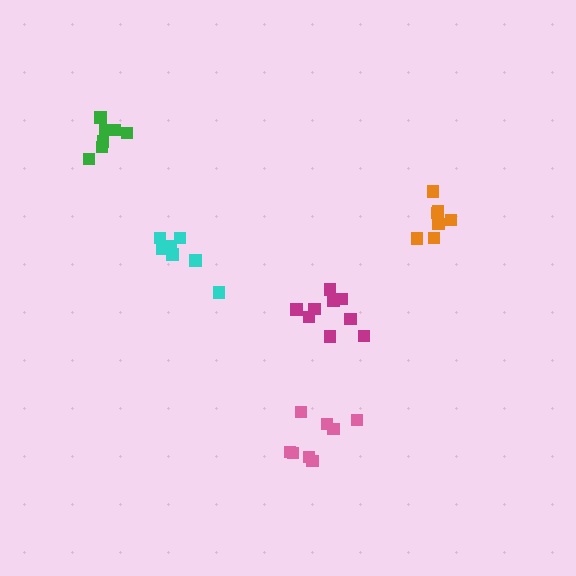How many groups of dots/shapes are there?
There are 5 groups.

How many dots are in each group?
Group 1: 8 dots, Group 2: 7 dots, Group 3: 7 dots, Group 4: 7 dots, Group 5: 9 dots (38 total).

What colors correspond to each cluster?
The clusters are colored: pink, cyan, orange, green, magenta.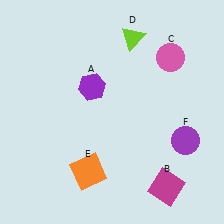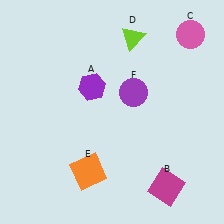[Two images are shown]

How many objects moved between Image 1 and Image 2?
2 objects moved between the two images.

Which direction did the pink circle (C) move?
The pink circle (C) moved up.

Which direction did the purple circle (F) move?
The purple circle (F) moved left.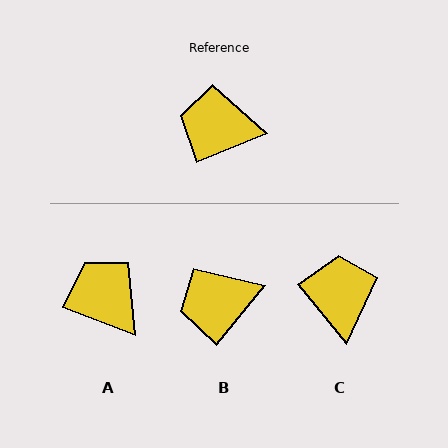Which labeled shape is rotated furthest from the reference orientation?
C, about 73 degrees away.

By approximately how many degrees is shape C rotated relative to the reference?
Approximately 73 degrees clockwise.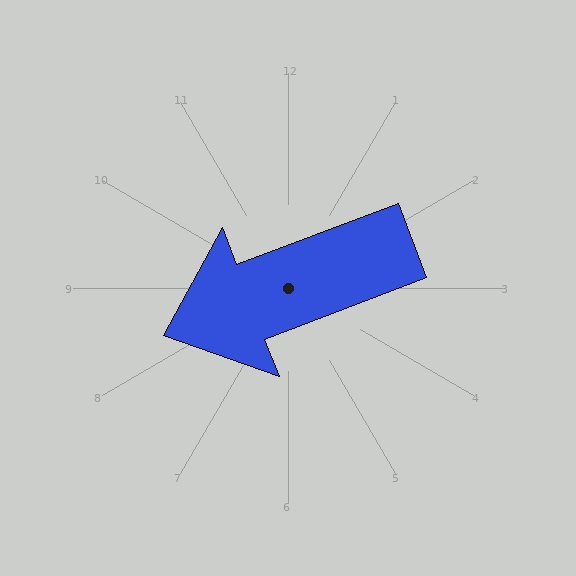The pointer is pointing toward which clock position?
Roughly 8 o'clock.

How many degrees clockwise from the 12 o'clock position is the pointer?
Approximately 249 degrees.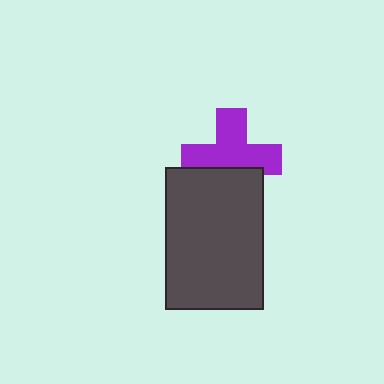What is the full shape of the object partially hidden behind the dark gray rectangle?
The partially hidden object is a purple cross.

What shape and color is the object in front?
The object in front is a dark gray rectangle.